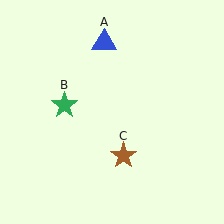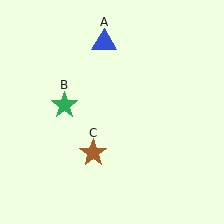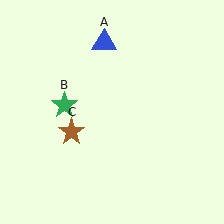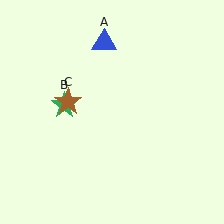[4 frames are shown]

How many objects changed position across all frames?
1 object changed position: brown star (object C).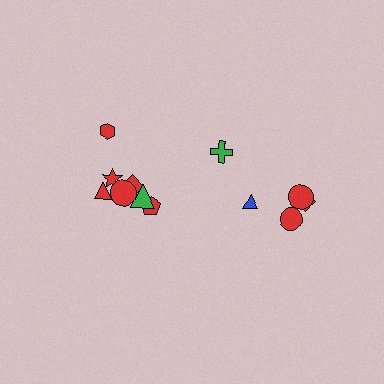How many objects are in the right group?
There are 5 objects.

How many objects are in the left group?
There are 7 objects.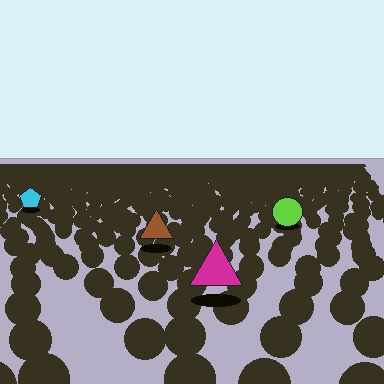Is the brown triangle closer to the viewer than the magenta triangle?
No. The magenta triangle is closer — you can tell from the texture gradient: the ground texture is coarser near it.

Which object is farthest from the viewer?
The cyan pentagon is farthest from the viewer. It appears smaller and the ground texture around it is denser.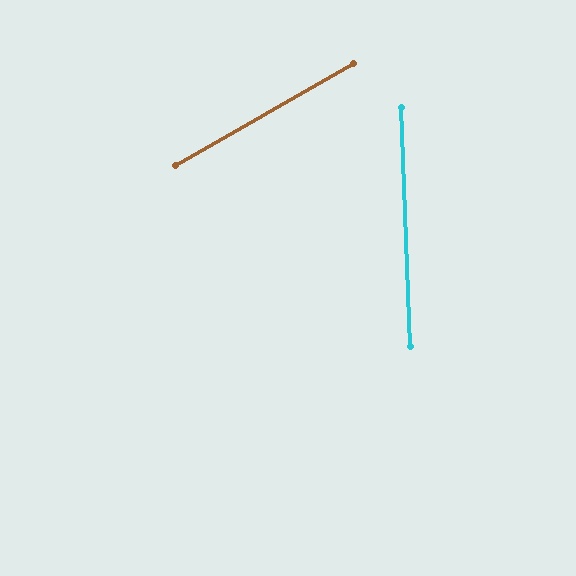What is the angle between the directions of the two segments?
Approximately 62 degrees.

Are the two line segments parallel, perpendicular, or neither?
Neither parallel nor perpendicular — they differ by about 62°.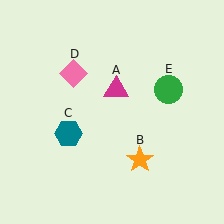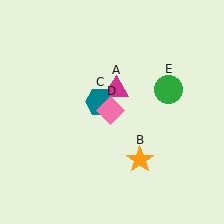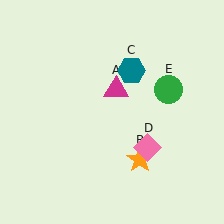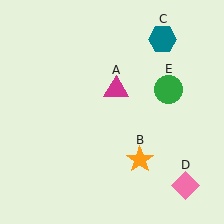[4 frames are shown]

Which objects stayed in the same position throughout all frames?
Magenta triangle (object A) and orange star (object B) and green circle (object E) remained stationary.